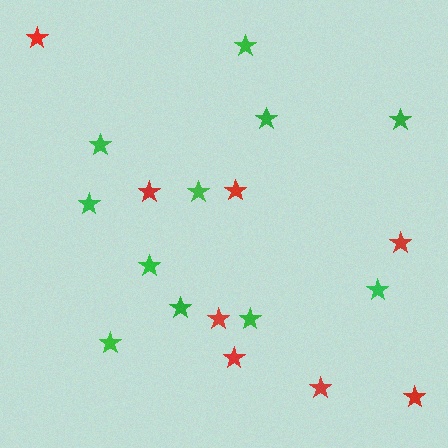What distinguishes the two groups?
There are 2 groups: one group of green stars (11) and one group of red stars (8).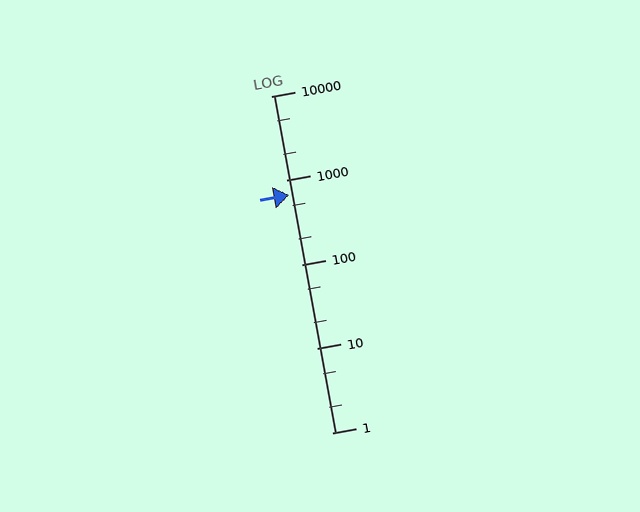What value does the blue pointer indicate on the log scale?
The pointer indicates approximately 670.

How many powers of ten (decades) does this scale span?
The scale spans 4 decades, from 1 to 10000.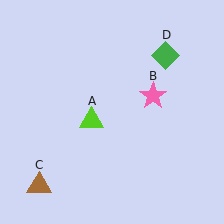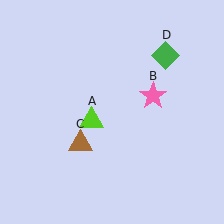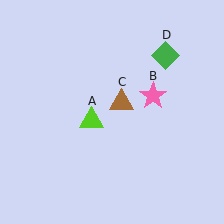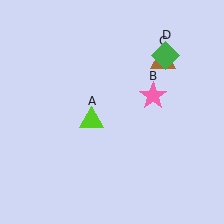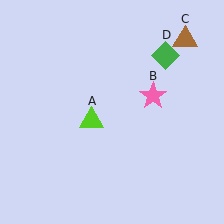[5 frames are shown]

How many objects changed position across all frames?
1 object changed position: brown triangle (object C).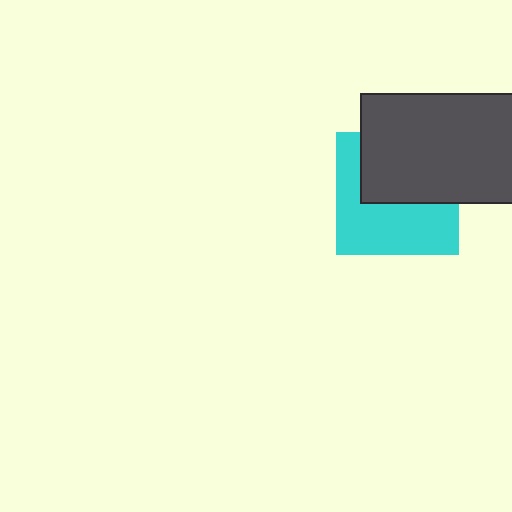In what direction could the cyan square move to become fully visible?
The cyan square could move down. That would shift it out from behind the dark gray rectangle entirely.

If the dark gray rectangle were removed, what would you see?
You would see the complete cyan square.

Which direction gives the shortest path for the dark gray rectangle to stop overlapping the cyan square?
Moving up gives the shortest separation.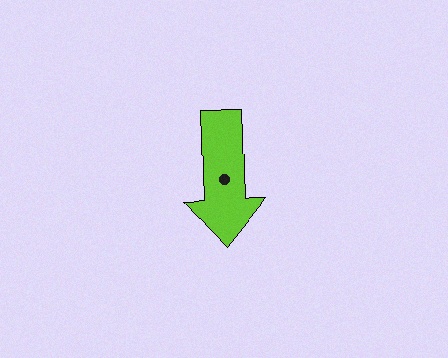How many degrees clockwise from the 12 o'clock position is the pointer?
Approximately 178 degrees.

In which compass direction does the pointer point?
South.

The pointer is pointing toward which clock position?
Roughly 6 o'clock.